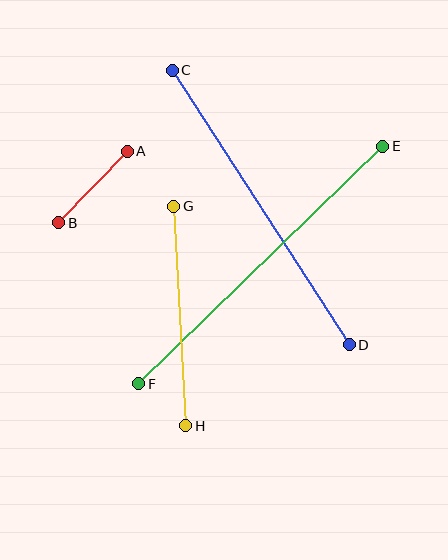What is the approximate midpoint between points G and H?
The midpoint is at approximately (180, 316) pixels.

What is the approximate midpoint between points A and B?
The midpoint is at approximately (93, 187) pixels.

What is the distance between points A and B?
The distance is approximately 99 pixels.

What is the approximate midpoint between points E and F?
The midpoint is at approximately (261, 265) pixels.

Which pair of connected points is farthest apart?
Points E and F are farthest apart.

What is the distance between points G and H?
The distance is approximately 220 pixels.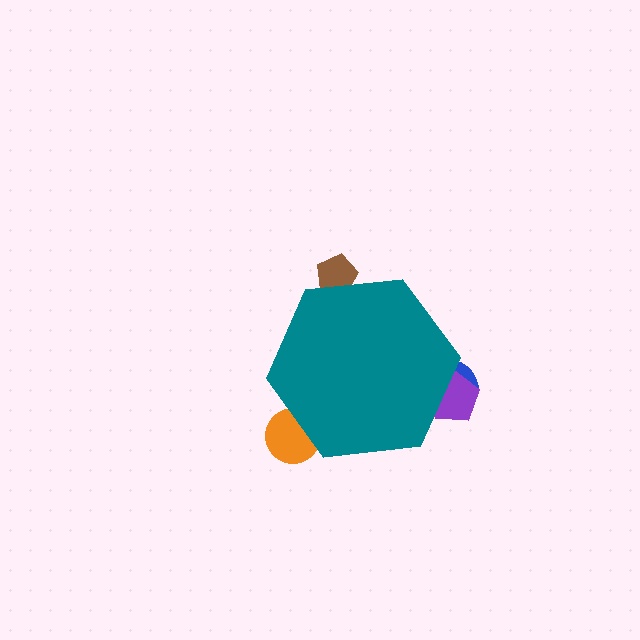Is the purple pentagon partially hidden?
Yes, the purple pentagon is partially hidden behind the teal hexagon.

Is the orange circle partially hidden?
Yes, the orange circle is partially hidden behind the teal hexagon.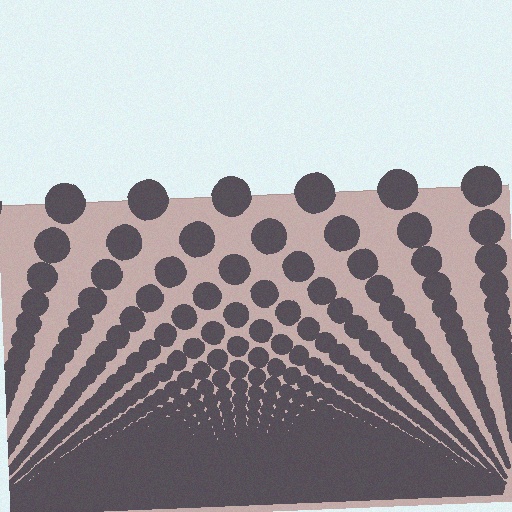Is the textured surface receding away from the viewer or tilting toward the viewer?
The surface appears to tilt toward the viewer. Texture elements get larger and sparser toward the top.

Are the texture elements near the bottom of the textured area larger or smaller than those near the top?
Smaller. The gradient is inverted — elements near the bottom are smaller and denser.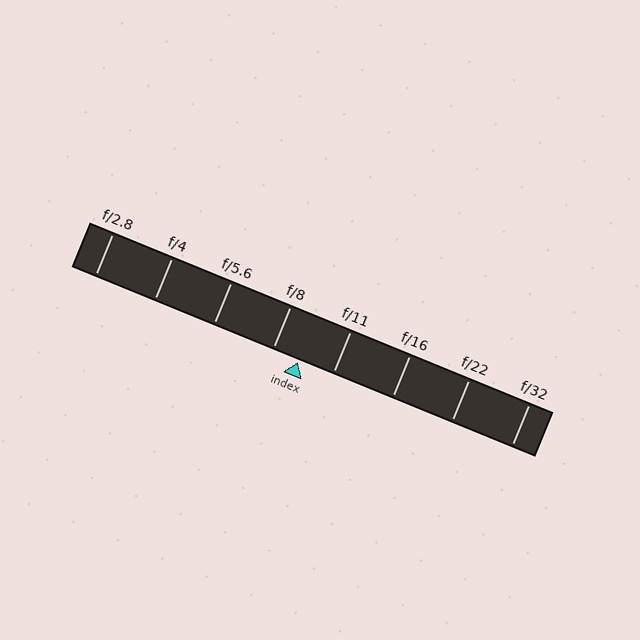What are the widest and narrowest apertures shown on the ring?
The widest aperture shown is f/2.8 and the narrowest is f/32.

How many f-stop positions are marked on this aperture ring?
There are 8 f-stop positions marked.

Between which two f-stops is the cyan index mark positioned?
The index mark is between f/8 and f/11.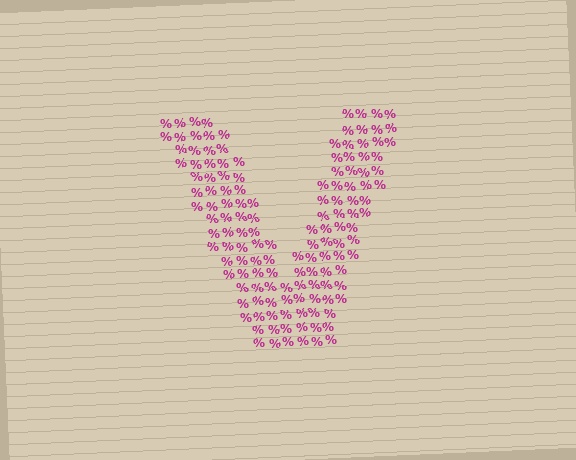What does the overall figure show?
The overall figure shows the letter V.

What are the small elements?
The small elements are percent signs.